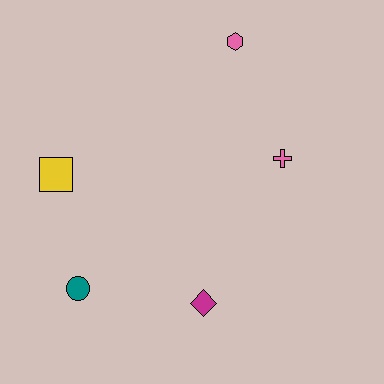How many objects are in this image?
There are 5 objects.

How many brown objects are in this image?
There are no brown objects.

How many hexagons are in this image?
There is 1 hexagon.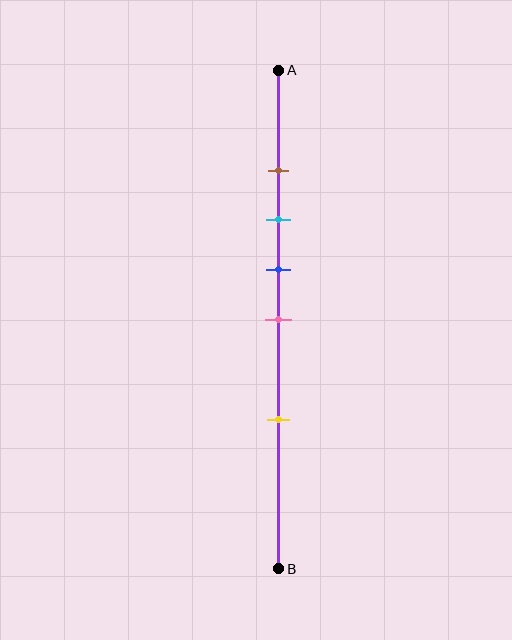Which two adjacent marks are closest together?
The brown and cyan marks are the closest adjacent pair.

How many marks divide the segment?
There are 5 marks dividing the segment.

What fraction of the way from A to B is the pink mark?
The pink mark is approximately 50% (0.5) of the way from A to B.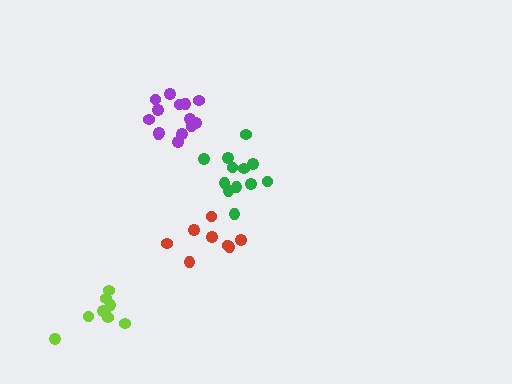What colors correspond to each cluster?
The clusters are colored: green, lime, red, purple.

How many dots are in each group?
Group 1: 12 dots, Group 2: 9 dots, Group 3: 8 dots, Group 4: 14 dots (43 total).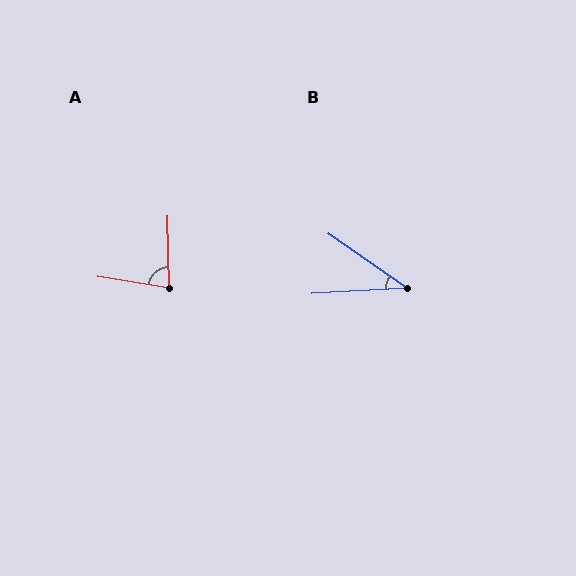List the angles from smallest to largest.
B (38°), A (80°).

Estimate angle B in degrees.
Approximately 38 degrees.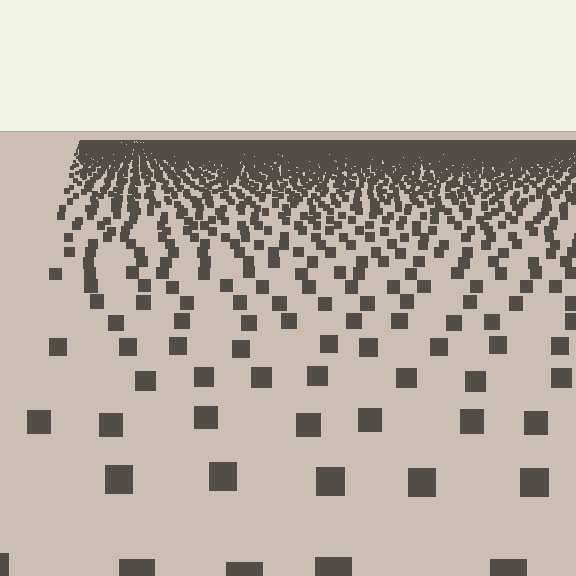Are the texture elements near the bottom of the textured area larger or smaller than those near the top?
Larger. Near the bottom, elements are closer to the viewer and appear at a bigger on-screen size.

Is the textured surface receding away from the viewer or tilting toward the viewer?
The surface is receding away from the viewer. Texture elements get smaller and denser toward the top.